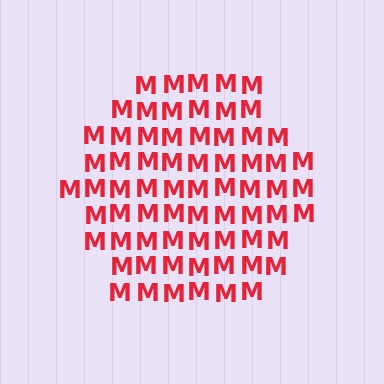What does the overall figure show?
The overall figure shows a hexagon.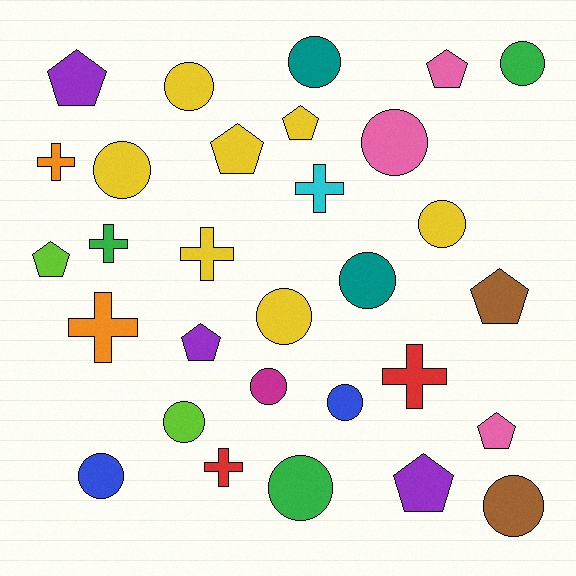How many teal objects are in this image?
There are 2 teal objects.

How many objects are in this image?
There are 30 objects.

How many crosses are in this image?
There are 7 crosses.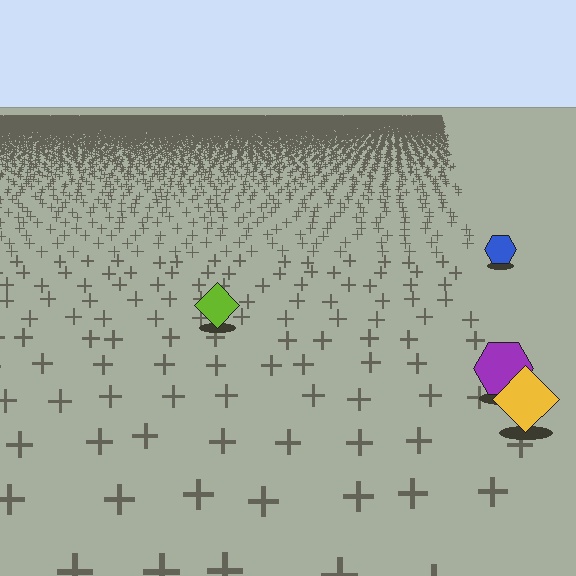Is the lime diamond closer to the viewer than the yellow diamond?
No. The yellow diamond is closer — you can tell from the texture gradient: the ground texture is coarser near it.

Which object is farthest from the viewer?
The blue hexagon is farthest from the viewer. It appears smaller and the ground texture around it is denser.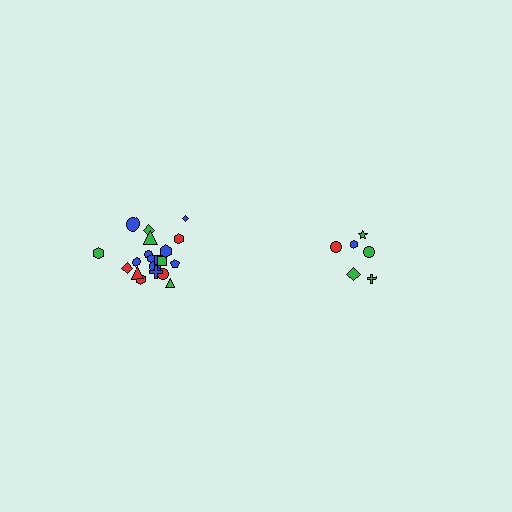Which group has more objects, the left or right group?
The left group.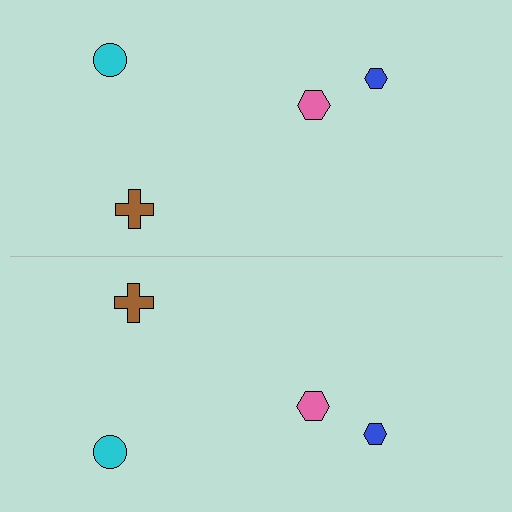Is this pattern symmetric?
Yes, this pattern has bilateral (reflection) symmetry.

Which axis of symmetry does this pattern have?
The pattern has a horizontal axis of symmetry running through the center of the image.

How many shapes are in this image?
There are 8 shapes in this image.